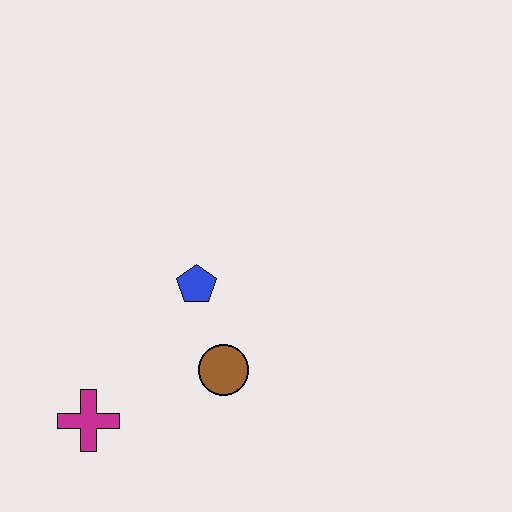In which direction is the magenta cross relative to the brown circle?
The magenta cross is to the left of the brown circle.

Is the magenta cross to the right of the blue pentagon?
No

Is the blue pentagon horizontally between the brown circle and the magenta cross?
Yes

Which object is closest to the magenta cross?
The brown circle is closest to the magenta cross.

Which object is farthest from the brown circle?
The magenta cross is farthest from the brown circle.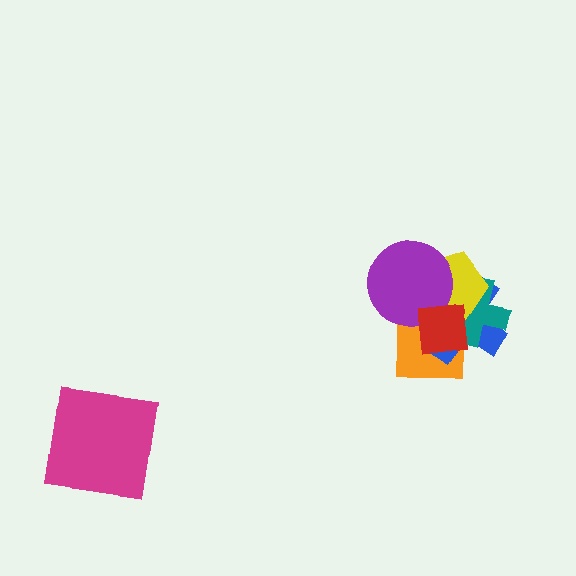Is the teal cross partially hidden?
Yes, it is partially covered by another shape.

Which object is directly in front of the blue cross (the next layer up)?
The teal cross is directly in front of the blue cross.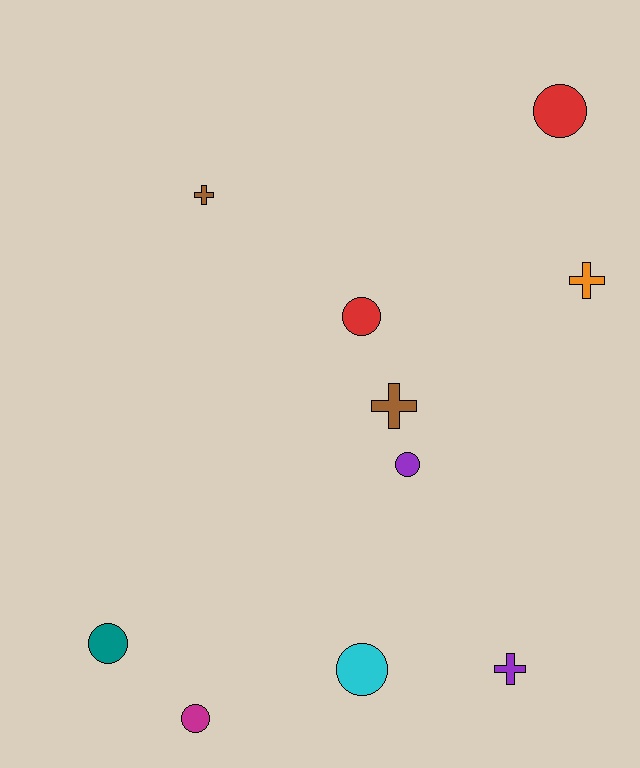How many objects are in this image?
There are 10 objects.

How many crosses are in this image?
There are 4 crosses.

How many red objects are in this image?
There are 2 red objects.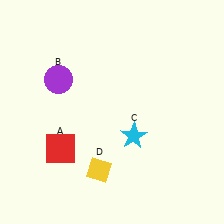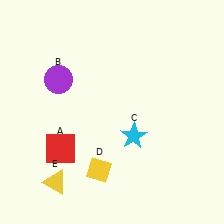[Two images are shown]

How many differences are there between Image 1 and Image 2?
There is 1 difference between the two images.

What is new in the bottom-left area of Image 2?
A yellow triangle (E) was added in the bottom-left area of Image 2.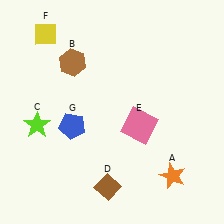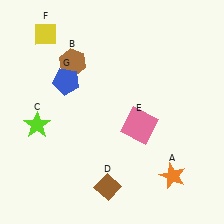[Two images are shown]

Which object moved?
The blue pentagon (G) moved up.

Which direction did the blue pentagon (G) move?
The blue pentagon (G) moved up.